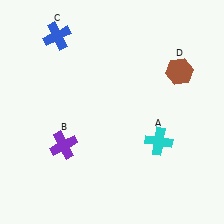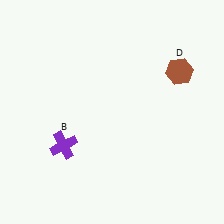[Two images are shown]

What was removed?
The cyan cross (A), the blue cross (C) were removed in Image 2.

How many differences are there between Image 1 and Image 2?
There are 2 differences between the two images.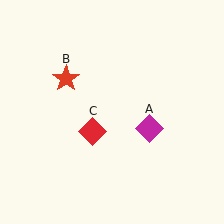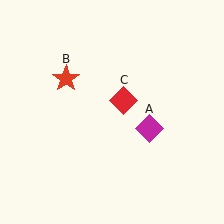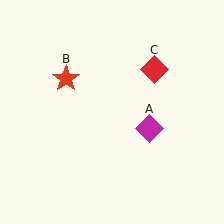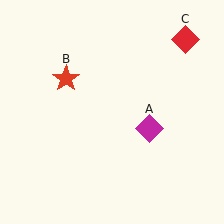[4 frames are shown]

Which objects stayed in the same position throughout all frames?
Magenta diamond (object A) and red star (object B) remained stationary.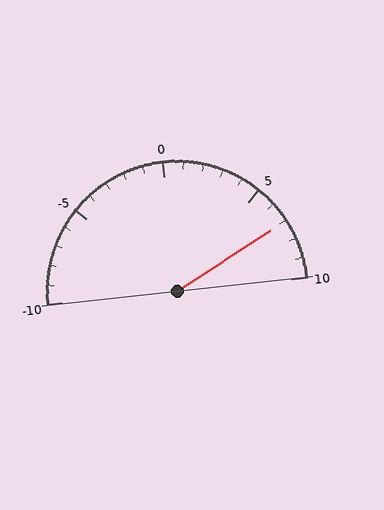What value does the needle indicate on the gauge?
The needle indicates approximately 7.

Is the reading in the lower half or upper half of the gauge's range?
The reading is in the upper half of the range (-10 to 10).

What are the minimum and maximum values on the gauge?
The gauge ranges from -10 to 10.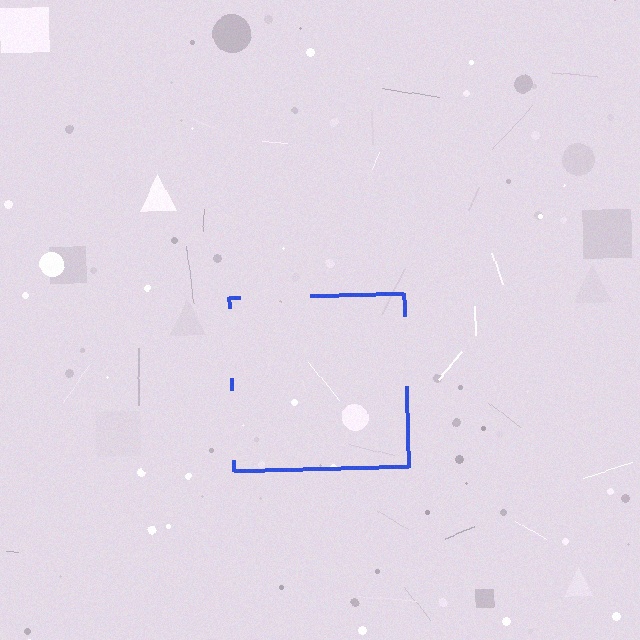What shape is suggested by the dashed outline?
The dashed outline suggests a square.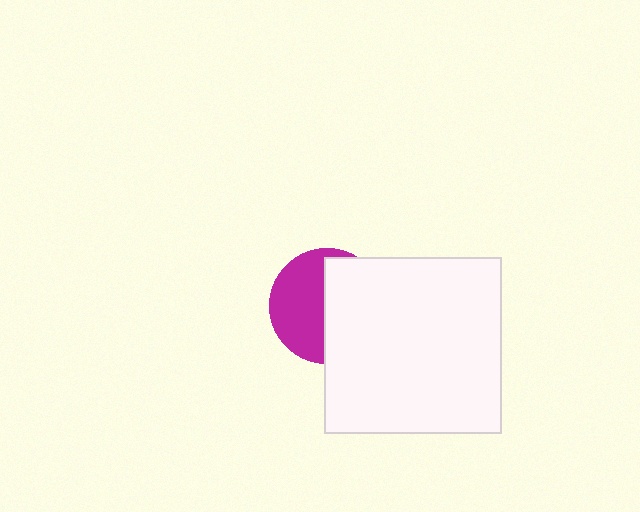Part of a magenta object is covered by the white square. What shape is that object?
It is a circle.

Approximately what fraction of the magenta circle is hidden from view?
Roughly 52% of the magenta circle is hidden behind the white square.